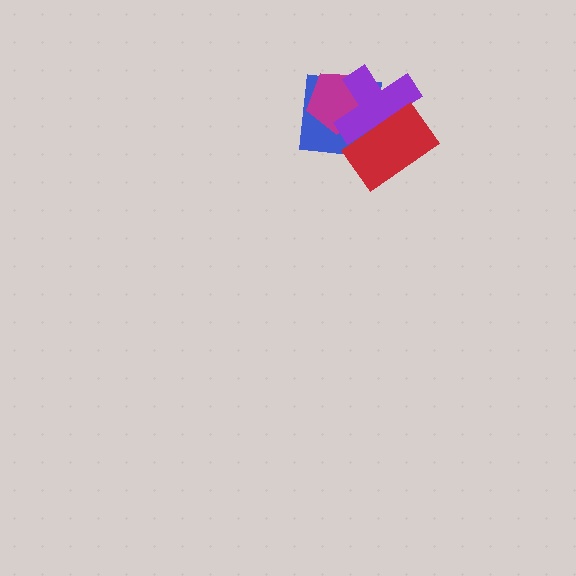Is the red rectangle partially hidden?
No, no other shape covers it.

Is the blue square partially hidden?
Yes, it is partially covered by another shape.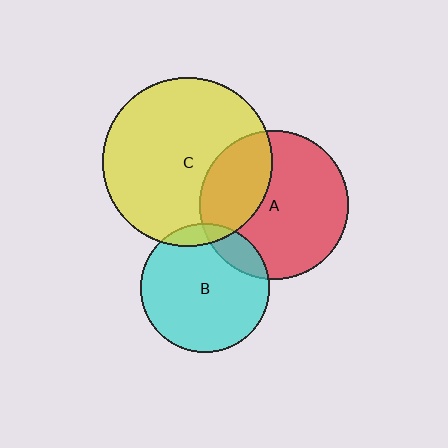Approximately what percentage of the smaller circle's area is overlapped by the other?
Approximately 30%.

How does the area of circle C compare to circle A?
Approximately 1.3 times.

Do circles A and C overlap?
Yes.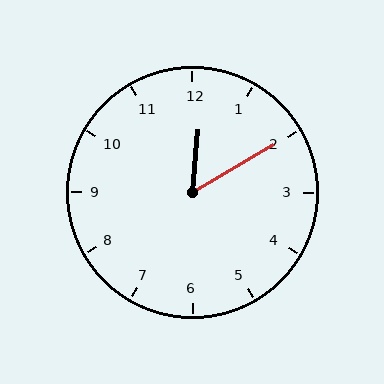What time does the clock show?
12:10.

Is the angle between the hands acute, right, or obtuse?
It is acute.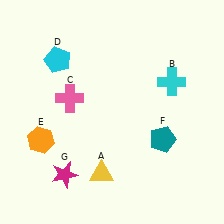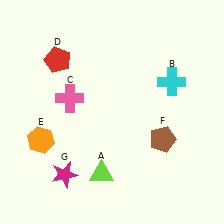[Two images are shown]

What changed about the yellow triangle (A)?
In Image 1, A is yellow. In Image 2, it changed to lime.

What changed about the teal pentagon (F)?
In Image 1, F is teal. In Image 2, it changed to brown.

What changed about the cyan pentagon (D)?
In Image 1, D is cyan. In Image 2, it changed to red.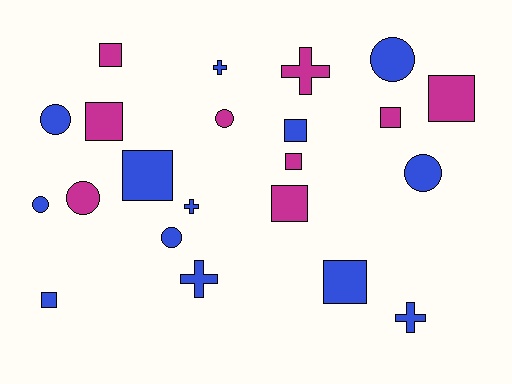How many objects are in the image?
There are 22 objects.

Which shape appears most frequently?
Square, with 10 objects.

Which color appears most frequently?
Blue, with 13 objects.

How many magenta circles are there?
There are 2 magenta circles.